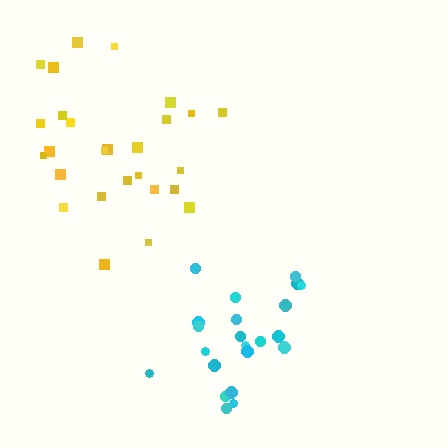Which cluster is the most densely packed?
Cyan.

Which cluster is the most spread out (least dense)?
Yellow.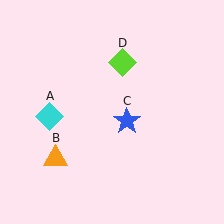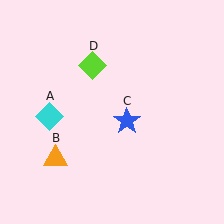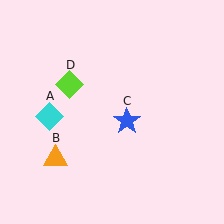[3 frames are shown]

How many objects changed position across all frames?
1 object changed position: lime diamond (object D).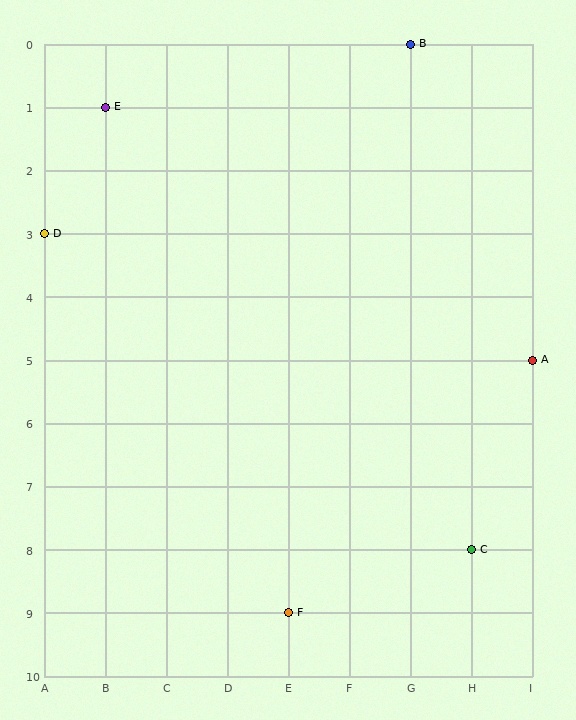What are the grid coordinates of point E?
Point E is at grid coordinates (B, 1).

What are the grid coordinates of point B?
Point B is at grid coordinates (G, 0).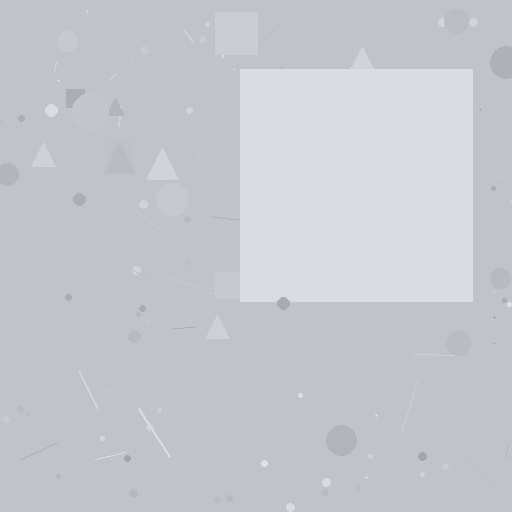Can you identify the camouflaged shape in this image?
The camouflaged shape is a square.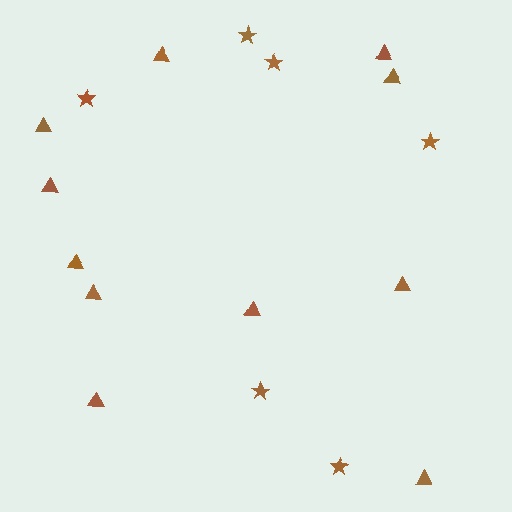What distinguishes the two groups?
There are 2 groups: one group of triangles (11) and one group of stars (6).